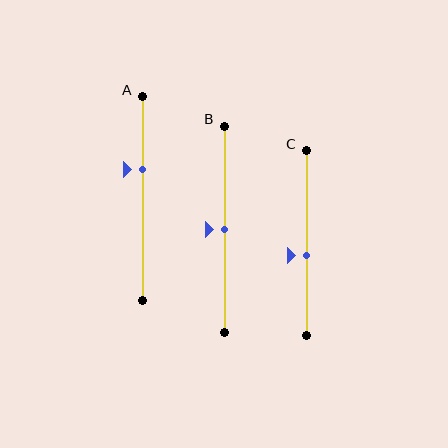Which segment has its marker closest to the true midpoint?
Segment B has its marker closest to the true midpoint.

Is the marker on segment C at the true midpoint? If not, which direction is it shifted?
No, the marker on segment C is shifted downward by about 7% of the segment length.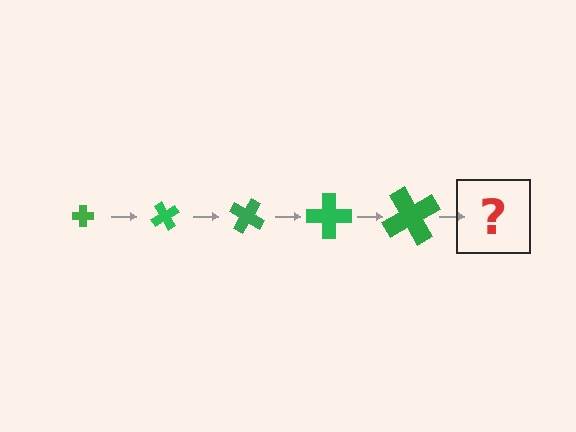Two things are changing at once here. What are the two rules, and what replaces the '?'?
The two rules are that the cross grows larger each step and it rotates 60 degrees each step. The '?' should be a cross, larger than the previous one and rotated 300 degrees from the start.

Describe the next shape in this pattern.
It should be a cross, larger than the previous one and rotated 300 degrees from the start.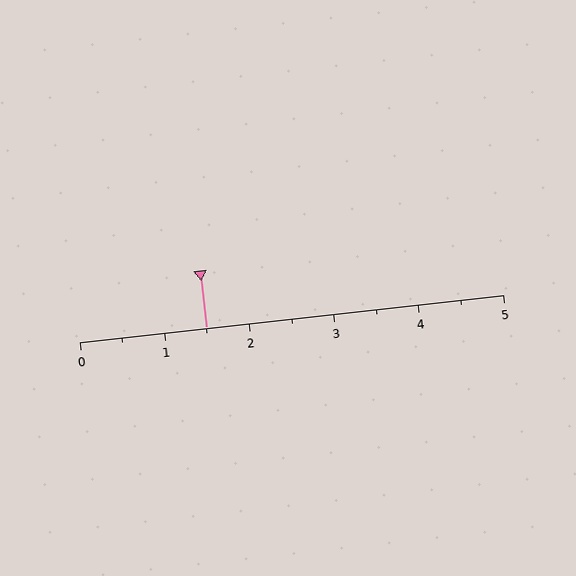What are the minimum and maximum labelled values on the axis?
The axis runs from 0 to 5.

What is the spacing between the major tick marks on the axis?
The major ticks are spaced 1 apart.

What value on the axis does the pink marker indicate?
The marker indicates approximately 1.5.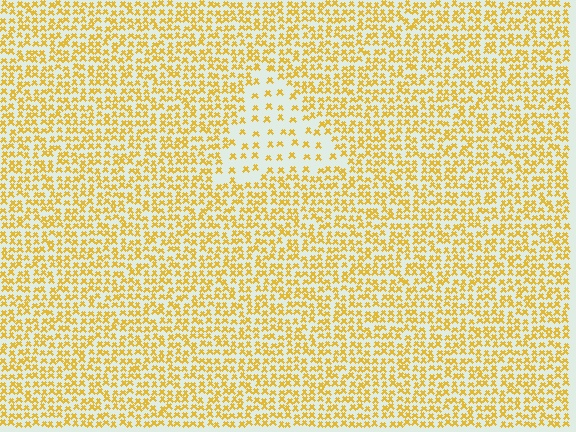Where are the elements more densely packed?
The elements are more densely packed outside the triangle boundary.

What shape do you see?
I see a triangle.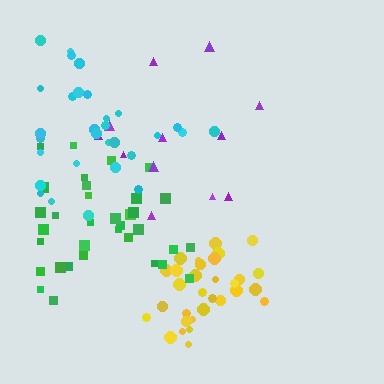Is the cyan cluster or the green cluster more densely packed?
Green.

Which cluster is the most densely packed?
Yellow.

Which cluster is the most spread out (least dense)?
Purple.